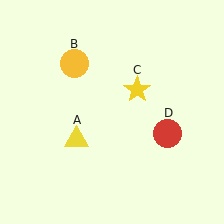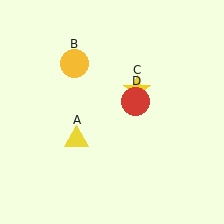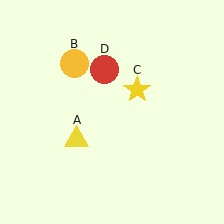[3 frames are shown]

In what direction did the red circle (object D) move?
The red circle (object D) moved up and to the left.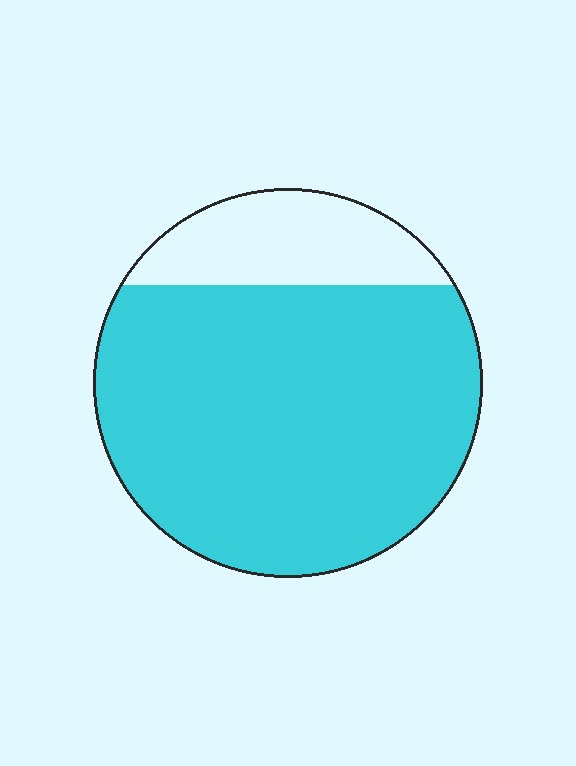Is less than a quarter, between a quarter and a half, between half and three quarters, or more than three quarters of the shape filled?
More than three quarters.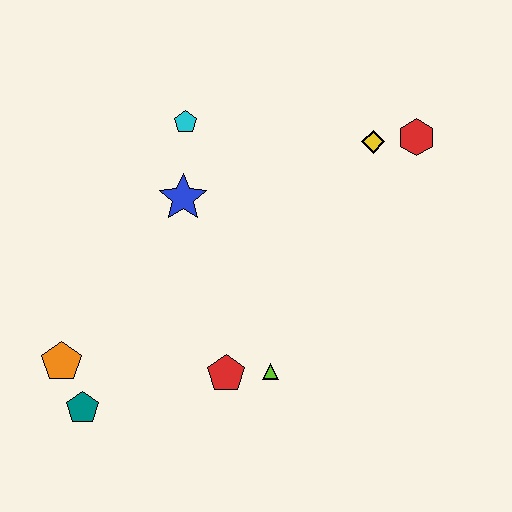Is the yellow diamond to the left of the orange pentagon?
No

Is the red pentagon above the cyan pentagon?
No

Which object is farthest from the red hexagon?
The teal pentagon is farthest from the red hexagon.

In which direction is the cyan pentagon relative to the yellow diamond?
The cyan pentagon is to the left of the yellow diamond.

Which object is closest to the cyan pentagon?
The blue star is closest to the cyan pentagon.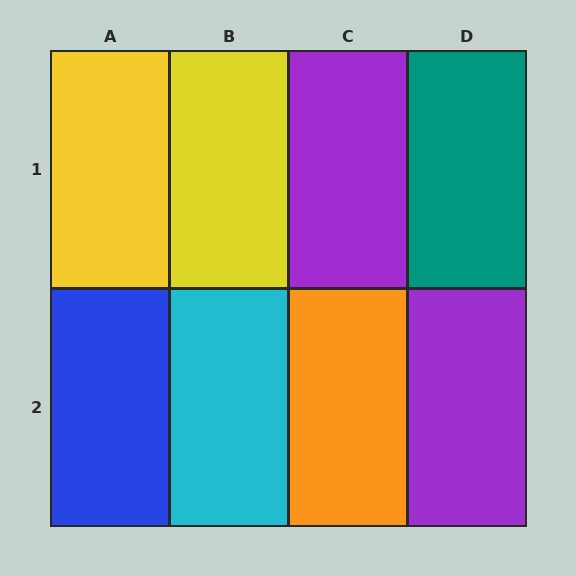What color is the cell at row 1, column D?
Teal.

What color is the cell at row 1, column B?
Yellow.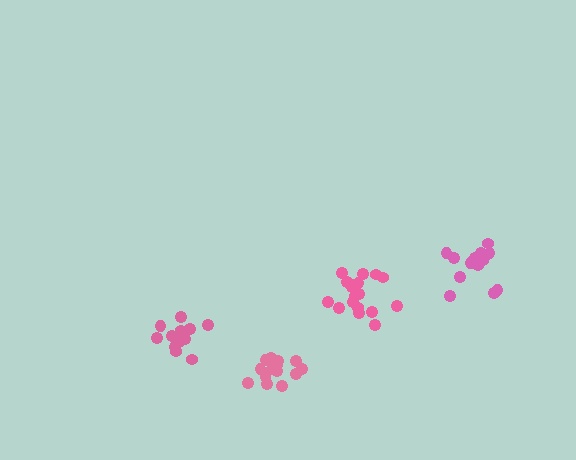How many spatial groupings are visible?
There are 4 spatial groupings.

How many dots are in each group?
Group 1: 14 dots, Group 2: 13 dots, Group 3: 18 dots, Group 4: 16 dots (61 total).